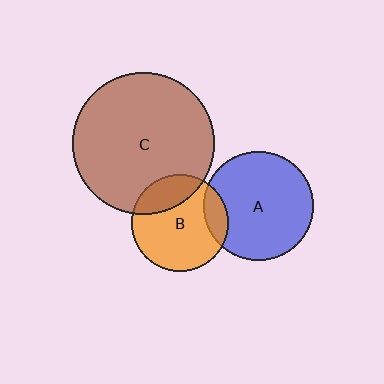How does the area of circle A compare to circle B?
Approximately 1.3 times.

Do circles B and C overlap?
Yes.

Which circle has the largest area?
Circle C (brown).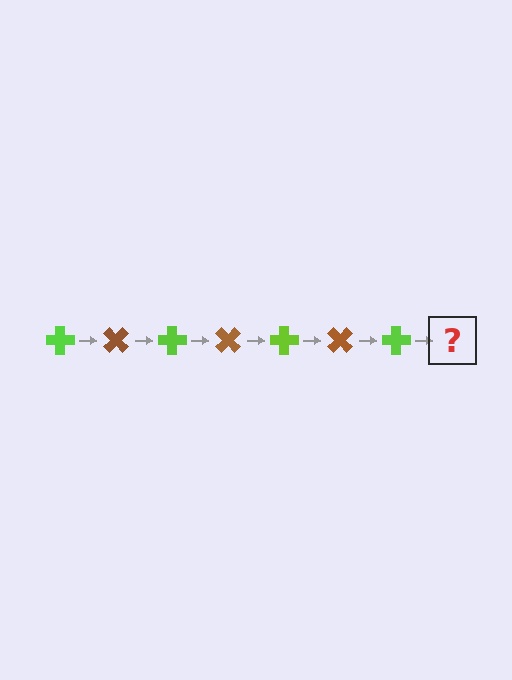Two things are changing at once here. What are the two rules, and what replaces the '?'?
The two rules are that it rotates 45 degrees each step and the color cycles through lime and brown. The '?' should be a brown cross, rotated 315 degrees from the start.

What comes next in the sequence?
The next element should be a brown cross, rotated 315 degrees from the start.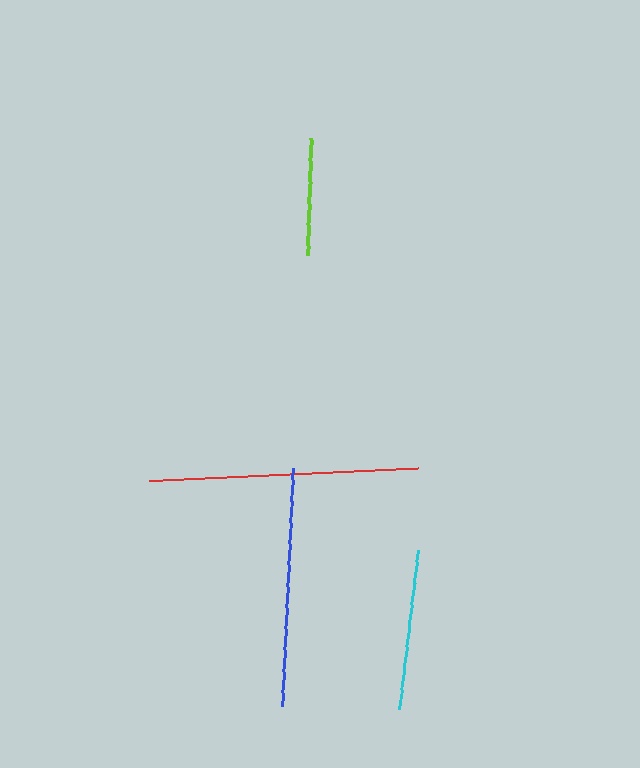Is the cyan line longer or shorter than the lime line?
The cyan line is longer than the lime line.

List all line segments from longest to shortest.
From longest to shortest: red, blue, cyan, lime.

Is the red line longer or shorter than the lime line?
The red line is longer than the lime line.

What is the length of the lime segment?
The lime segment is approximately 118 pixels long.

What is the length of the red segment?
The red segment is approximately 270 pixels long.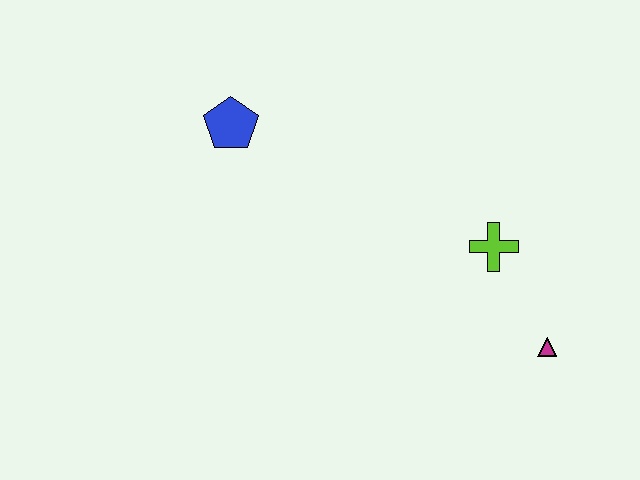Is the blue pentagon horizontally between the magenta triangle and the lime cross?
No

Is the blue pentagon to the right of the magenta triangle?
No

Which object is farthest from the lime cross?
The blue pentagon is farthest from the lime cross.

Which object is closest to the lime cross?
The magenta triangle is closest to the lime cross.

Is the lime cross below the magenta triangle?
No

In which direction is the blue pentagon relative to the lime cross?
The blue pentagon is to the left of the lime cross.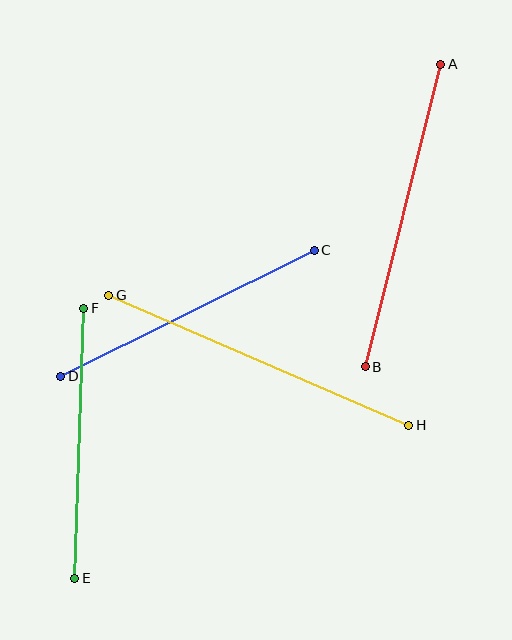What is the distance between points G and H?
The distance is approximately 327 pixels.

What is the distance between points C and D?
The distance is approximately 283 pixels.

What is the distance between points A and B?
The distance is approximately 312 pixels.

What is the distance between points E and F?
The distance is approximately 270 pixels.